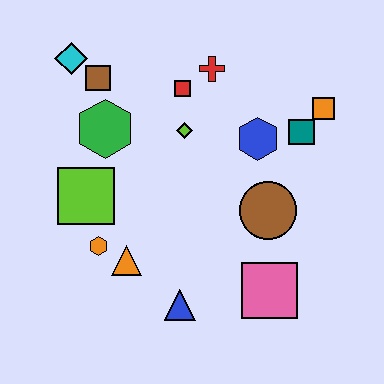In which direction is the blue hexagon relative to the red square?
The blue hexagon is to the right of the red square.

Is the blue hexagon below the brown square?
Yes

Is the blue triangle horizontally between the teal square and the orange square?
No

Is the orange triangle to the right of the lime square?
Yes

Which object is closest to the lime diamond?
The red square is closest to the lime diamond.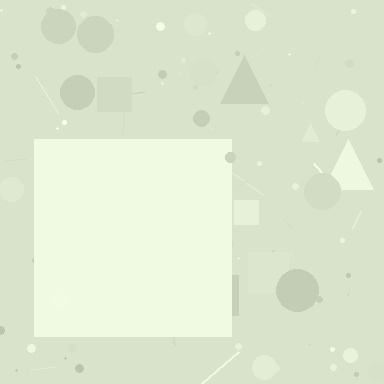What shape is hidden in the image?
A square is hidden in the image.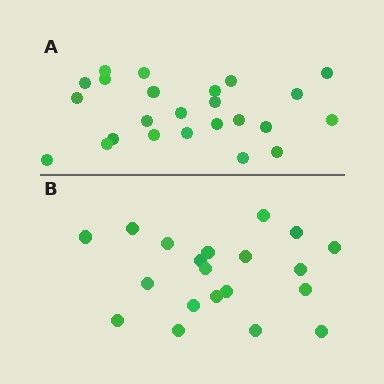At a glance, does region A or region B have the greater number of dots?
Region A (the top region) has more dots.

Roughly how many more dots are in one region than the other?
Region A has about 4 more dots than region B.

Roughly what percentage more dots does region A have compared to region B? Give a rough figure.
About 20% more.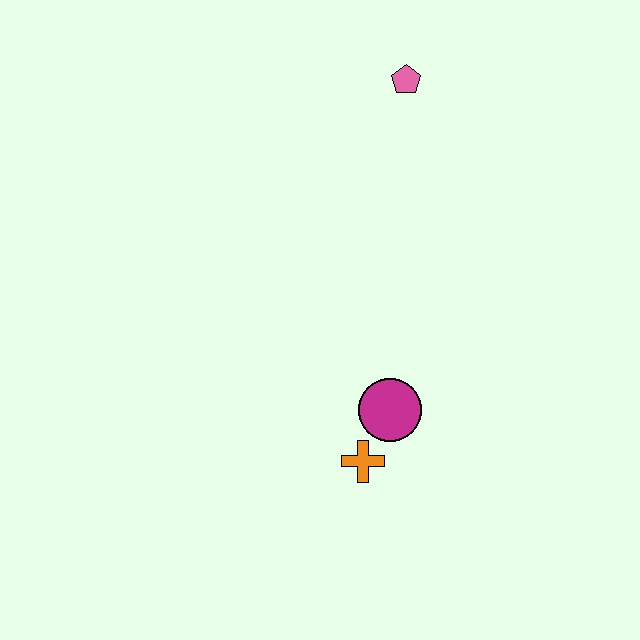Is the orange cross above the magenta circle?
No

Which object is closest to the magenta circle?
The orange cross is closest to the magenta circle.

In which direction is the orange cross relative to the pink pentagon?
The orange cross is below the pink pentagon.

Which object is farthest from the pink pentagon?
The orange cross is farthest from the pink pentagon.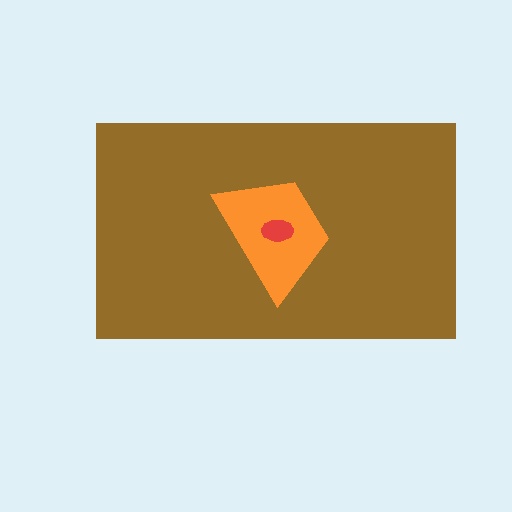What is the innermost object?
The red ellipse.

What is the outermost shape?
The brown rectangle.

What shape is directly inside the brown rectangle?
The orange trapezoid.